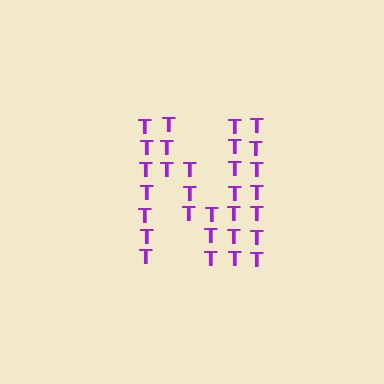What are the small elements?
The small elements are letter T's.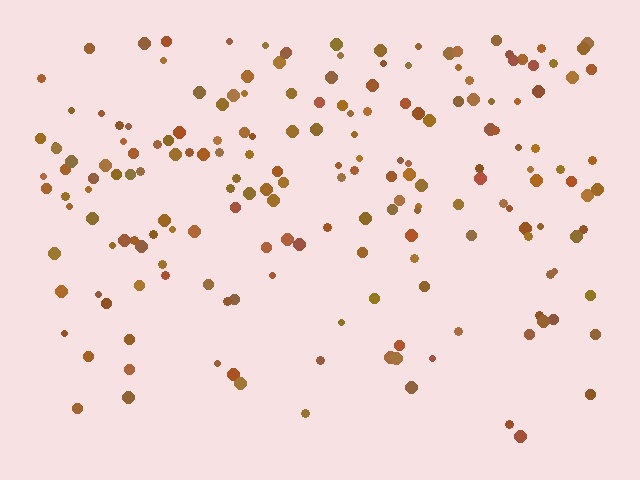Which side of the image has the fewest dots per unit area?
The bottom.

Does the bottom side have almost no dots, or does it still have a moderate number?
Still a moderate number, just noticeably fewer than the top.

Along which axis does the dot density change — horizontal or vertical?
Vertical.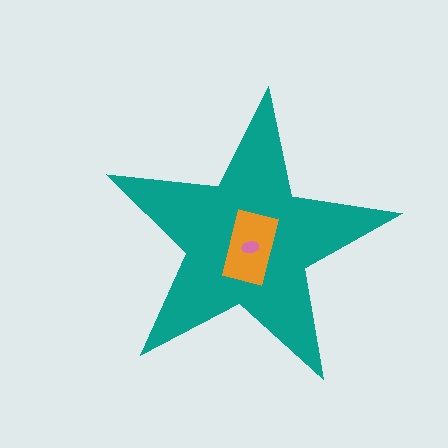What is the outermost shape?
The teal star.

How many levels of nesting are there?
3.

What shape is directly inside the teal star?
The orange rectangle.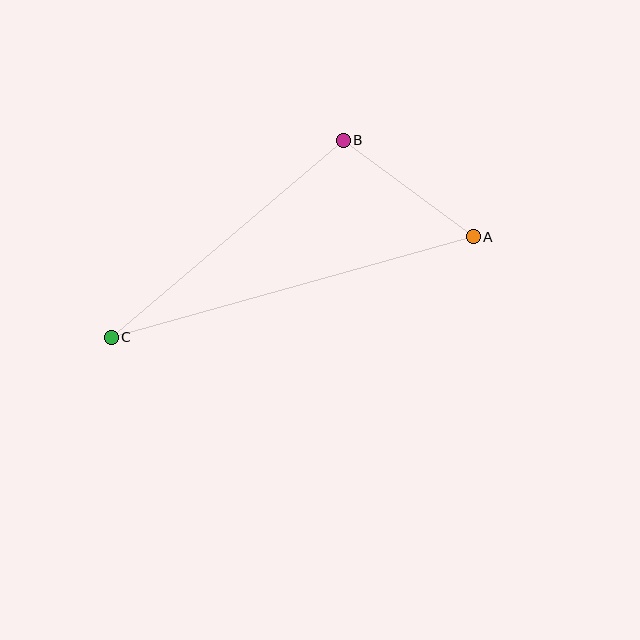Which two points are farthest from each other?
Points A and C are farthest from each other.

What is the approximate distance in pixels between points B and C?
The distance between B and C is approximately 304 pixels.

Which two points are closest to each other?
Points A and B are closest to each other.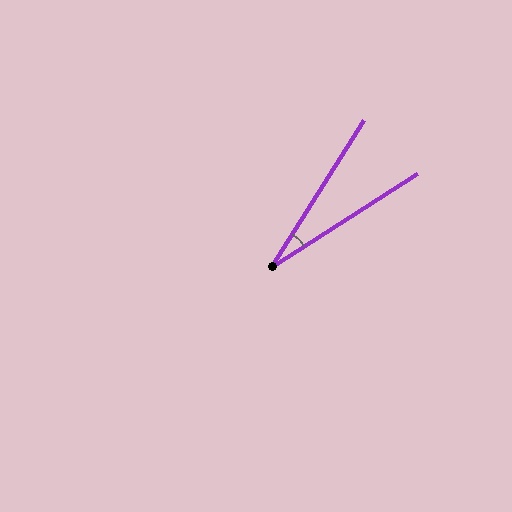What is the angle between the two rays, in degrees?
Approximately 25 degrees.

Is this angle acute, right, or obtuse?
It is acute.